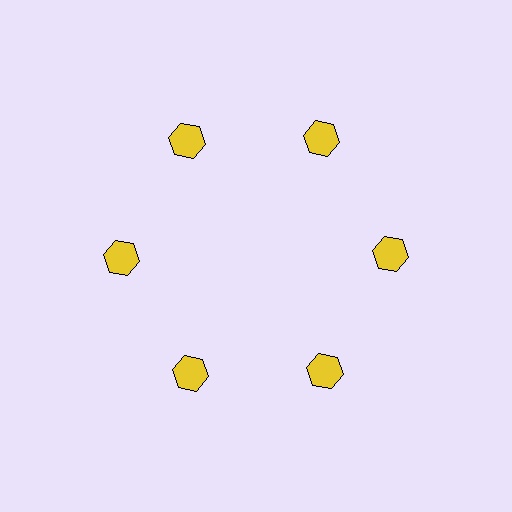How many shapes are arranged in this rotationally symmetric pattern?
There are 6 shapes, arranged in 6 groups of 1.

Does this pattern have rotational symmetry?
Yes, this pattern has 6-fold rotational symmetry. It looks the same after rotating 60 degrees around the center.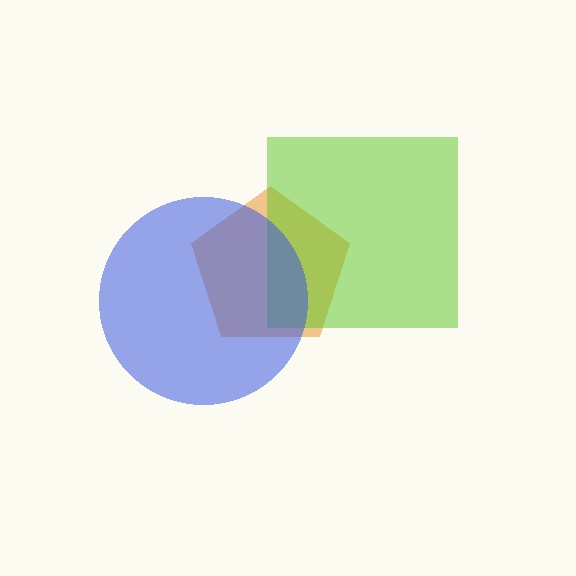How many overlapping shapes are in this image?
There are 3 overlapping shapes in the image.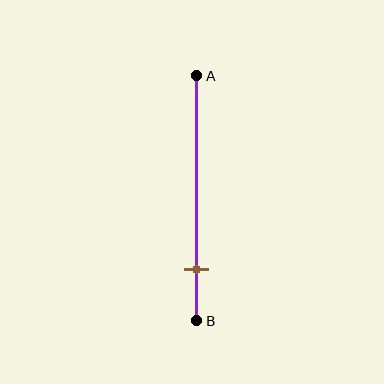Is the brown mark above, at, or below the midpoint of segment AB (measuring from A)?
The brown mark is below the midpoint of segment AB.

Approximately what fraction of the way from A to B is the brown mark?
The brown mark is approximately 80% of the way from A to B.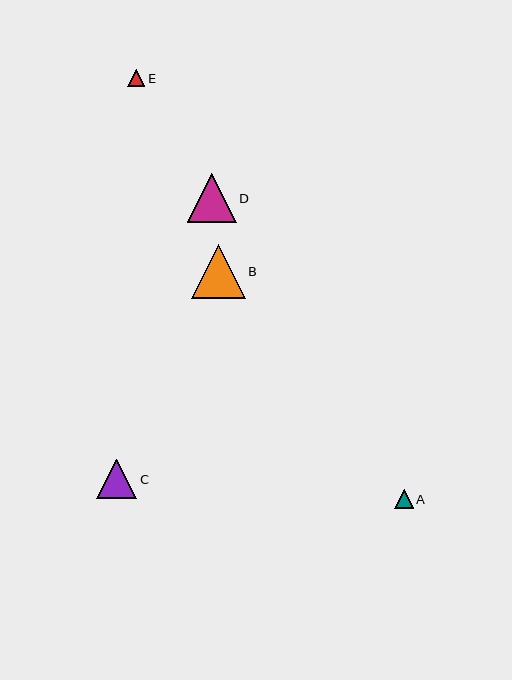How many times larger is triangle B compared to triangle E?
Triangle B is approximately 3.1 times the size of triangle E.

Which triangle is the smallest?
Triangle E is the smallest with a size of approximately 17 pixels.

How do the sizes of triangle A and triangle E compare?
Triangle A and triangle E are approximately the same size.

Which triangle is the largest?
Triangle B is the largest with a size of approximately 54 pixels.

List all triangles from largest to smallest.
From largest to smallest: B, D, C, A, E.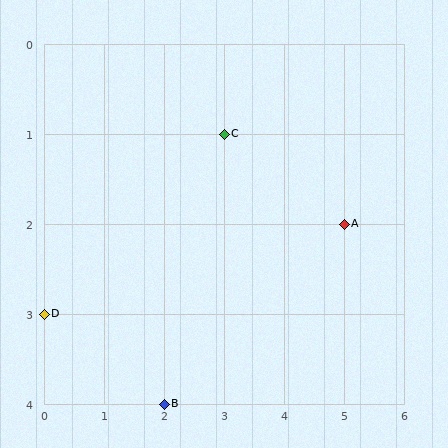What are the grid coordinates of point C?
Point C is at grid coordinates (3, 1).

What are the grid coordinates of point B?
Point B is at grid coordinates (2, 4).